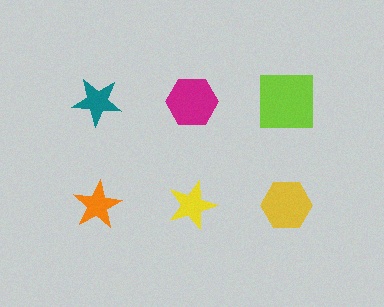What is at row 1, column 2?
A magenta hexagon.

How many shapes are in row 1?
3 shapes.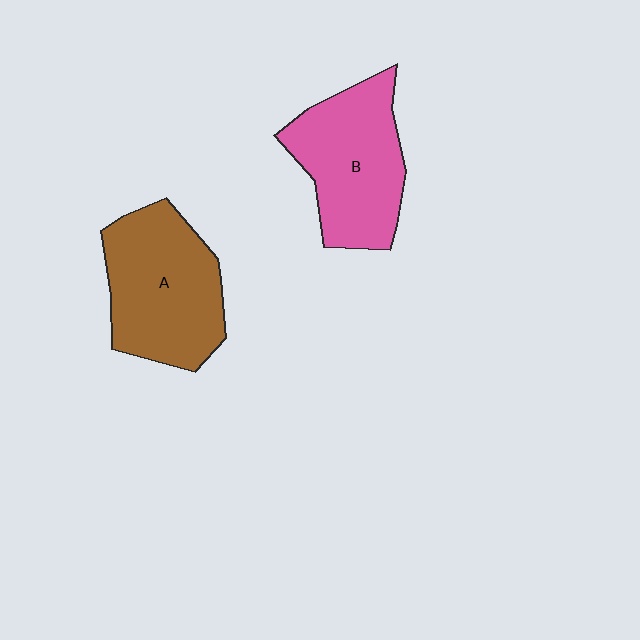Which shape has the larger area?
Shape A (brown).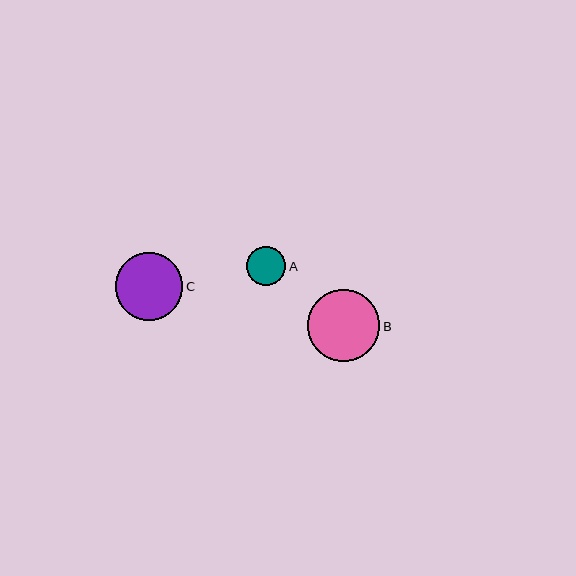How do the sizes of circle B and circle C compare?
Circle B and circle C are approximately the same size.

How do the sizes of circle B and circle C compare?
Circle B and circle C are approximately the same size.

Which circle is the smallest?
Circle A is the smallest with a size of approximately 39 pixels.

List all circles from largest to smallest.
From largest to smallest: B, C, A.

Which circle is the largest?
Circle B is the largest with a size of approximately 72 pixels.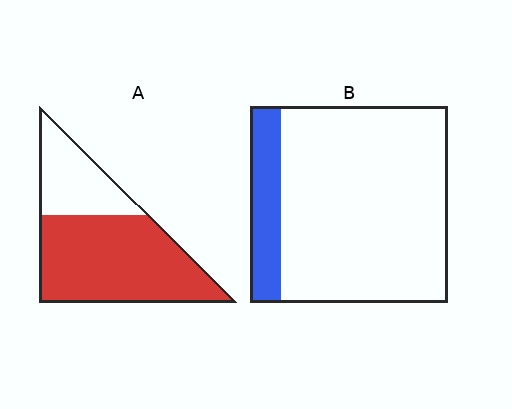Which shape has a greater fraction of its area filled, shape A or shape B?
Shape A.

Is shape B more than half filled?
No.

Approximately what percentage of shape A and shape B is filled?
A is approximately 70% and B is approximately 15%.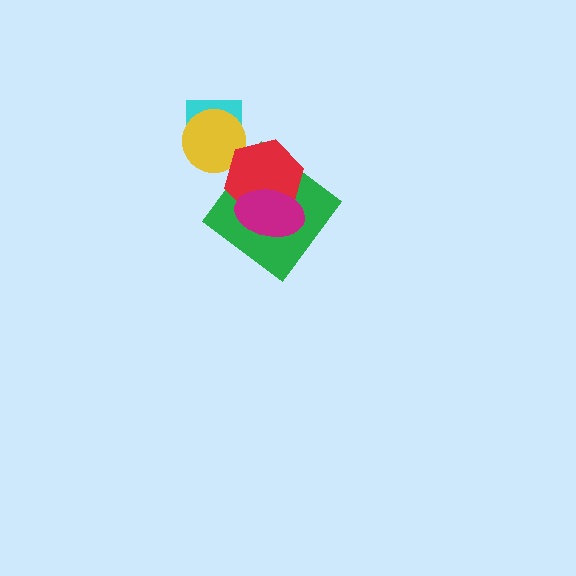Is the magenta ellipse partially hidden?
No, no other shape covers it.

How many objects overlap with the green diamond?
2 objects overlap with the green diamond.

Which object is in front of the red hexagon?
The magenta ellipse is in front of the red hexagon.